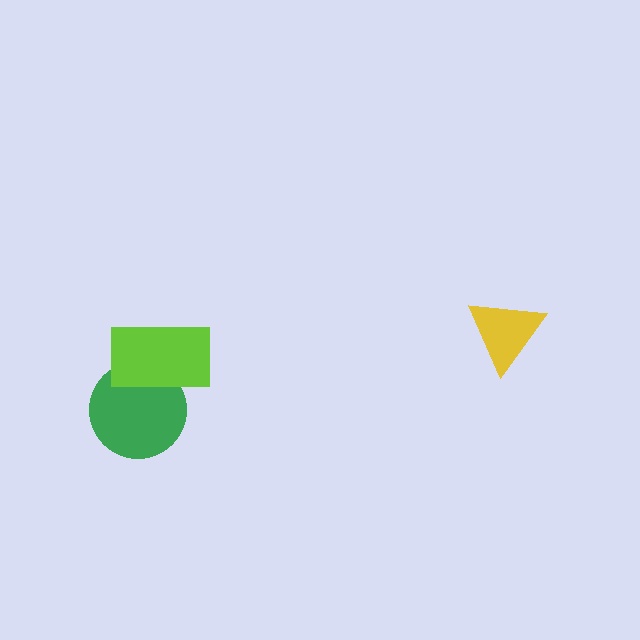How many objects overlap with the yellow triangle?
0 objects overlap with the yellow triangle.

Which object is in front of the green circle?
The lime rectangle is in front of the green circle.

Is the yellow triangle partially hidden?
No, no other shape covers it.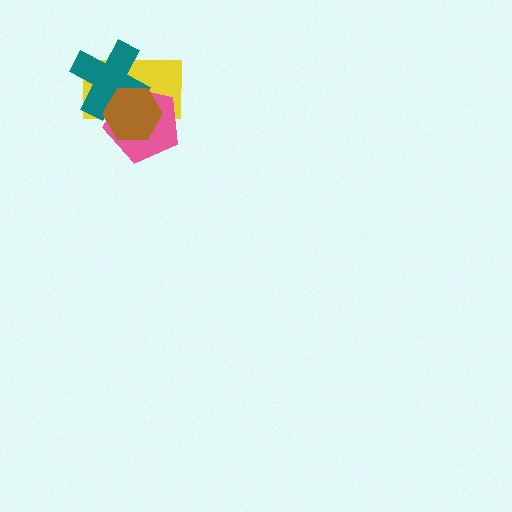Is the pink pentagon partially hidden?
Yes, it is partially covered by another shape.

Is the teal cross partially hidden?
Yes, it is partially covered by another shape.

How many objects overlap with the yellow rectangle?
3 objects overlap with the yellow rectangle.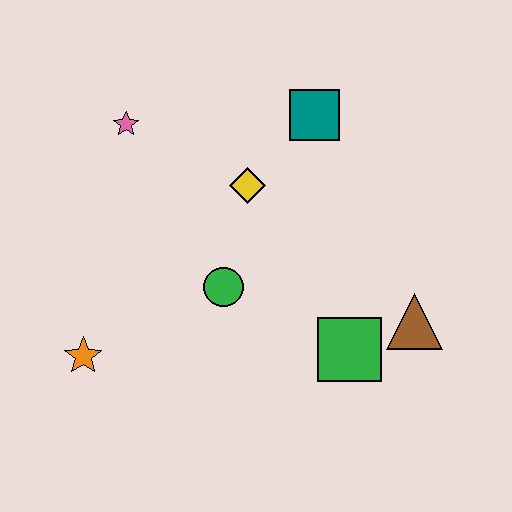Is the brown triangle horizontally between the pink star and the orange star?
No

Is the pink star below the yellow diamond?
No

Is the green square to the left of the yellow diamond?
No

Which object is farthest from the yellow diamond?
The orange star is farthest from the yellow diamond.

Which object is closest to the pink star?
The yellow diamond is closest to the pink star.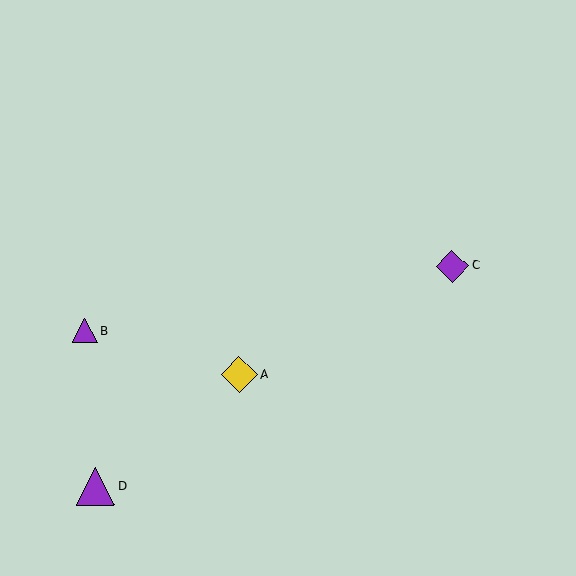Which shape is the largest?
The purple triangle (labeled D) is the largest.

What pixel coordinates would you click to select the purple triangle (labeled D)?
Click at (96, 487) to select the purple triangle D.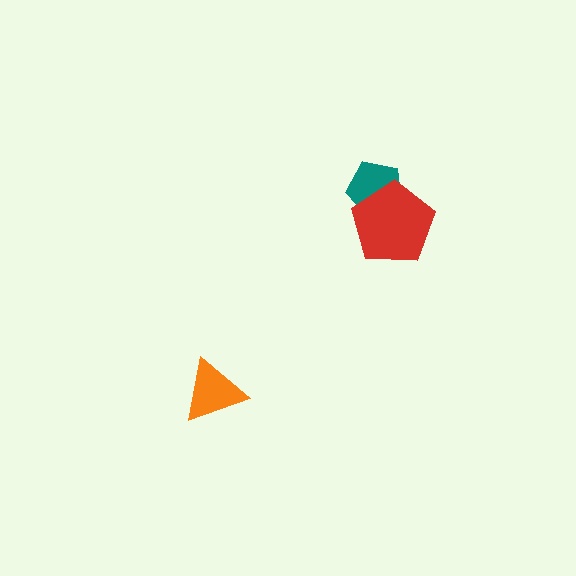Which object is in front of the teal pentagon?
The red pentagon is in front of the teal pentagon.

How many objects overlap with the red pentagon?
1 object overlaps with the red pentagon.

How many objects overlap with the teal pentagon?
1 object overlaps with the teal pentagon.